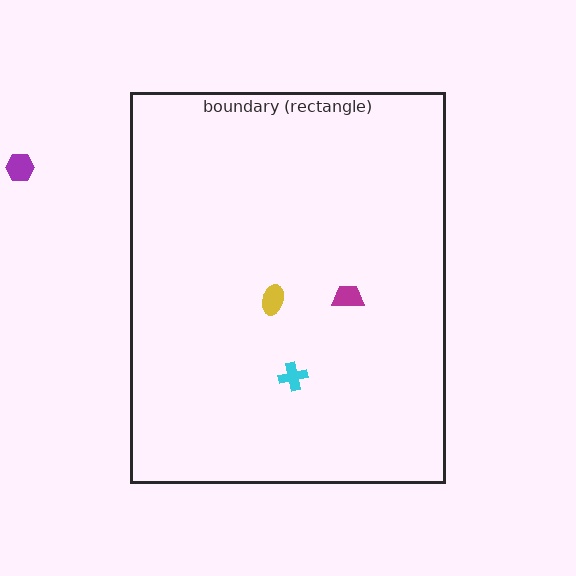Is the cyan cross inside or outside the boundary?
Inside.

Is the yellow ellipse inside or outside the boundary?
Inside.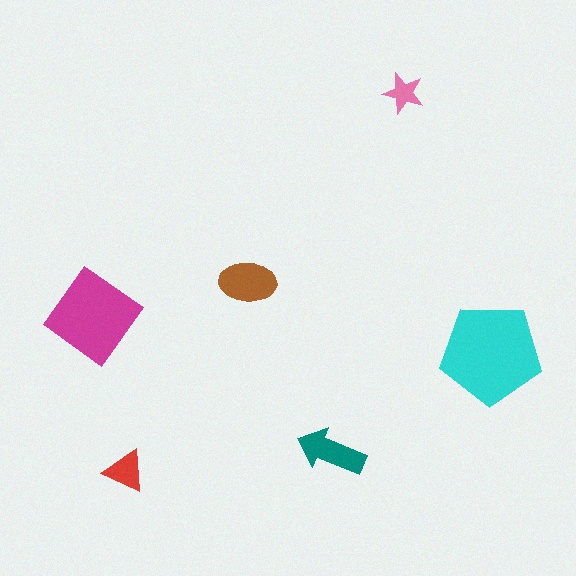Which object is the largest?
The cyan pentagon.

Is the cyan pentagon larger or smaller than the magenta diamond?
Larger.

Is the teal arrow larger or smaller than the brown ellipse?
Smaller.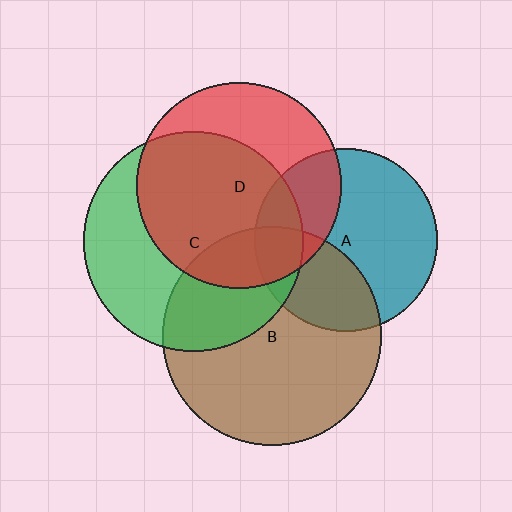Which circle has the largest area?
Circle C (green).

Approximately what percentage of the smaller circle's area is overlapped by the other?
Approximately 30%.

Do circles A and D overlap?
Yes.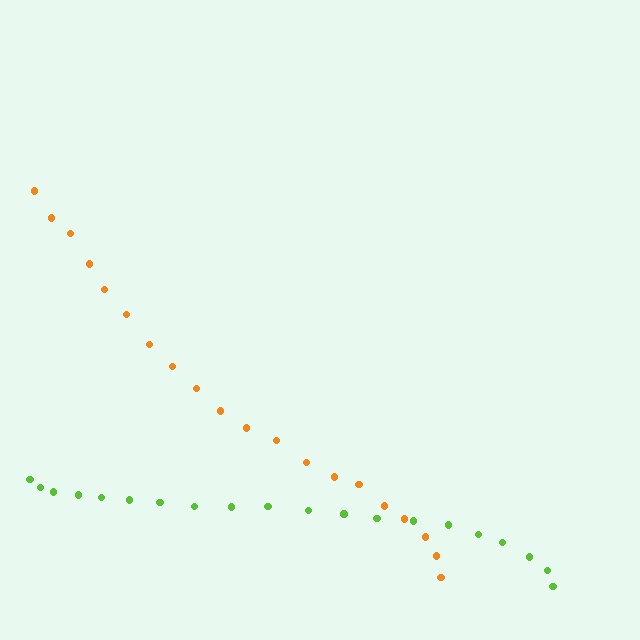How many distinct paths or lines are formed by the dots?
There are 2 distinct paths.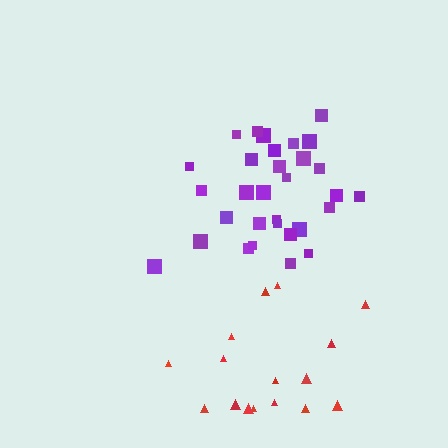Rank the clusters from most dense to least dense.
purple, red.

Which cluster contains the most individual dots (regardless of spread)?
Purple (31).